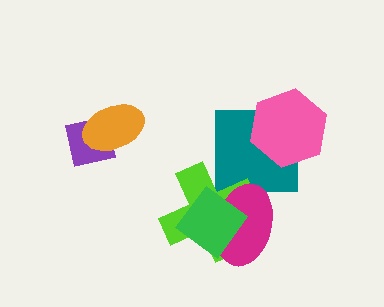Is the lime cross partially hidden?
Yes, it is partially covered by another shape.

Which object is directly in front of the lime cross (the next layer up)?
The magenta ellipse is directly in front of the lime cross.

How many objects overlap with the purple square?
1 object overlaps with the purple square.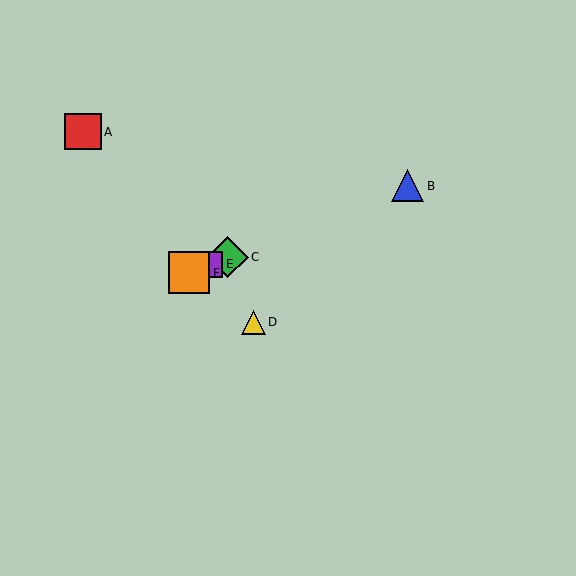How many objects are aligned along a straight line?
4 objects (B, C, E, F) are aligned along a straight line.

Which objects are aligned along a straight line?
Objects B, C, E, F are aligned along a straight line.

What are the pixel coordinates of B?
Object B is at (408, 186).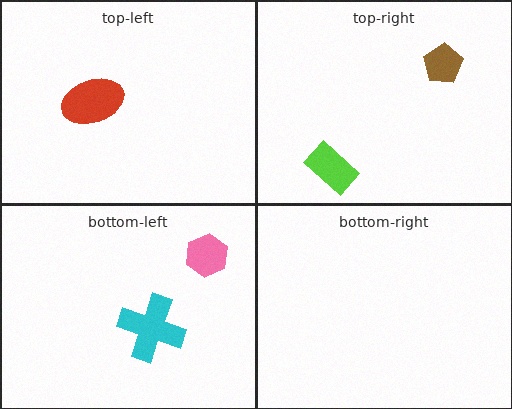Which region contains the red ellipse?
The top-left region.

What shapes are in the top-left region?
The red ellipse.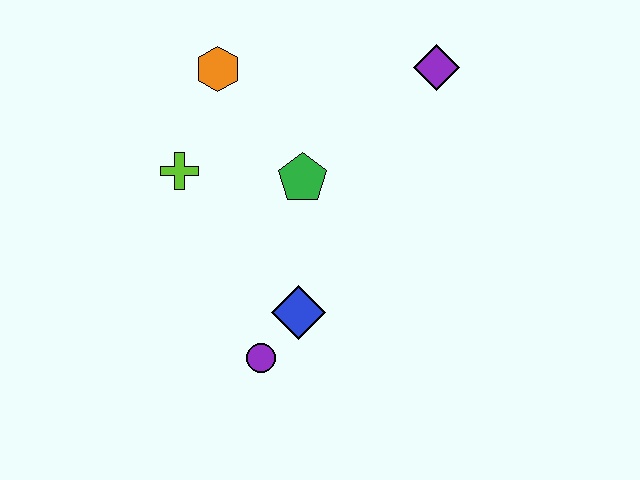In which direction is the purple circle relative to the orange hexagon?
The purple circle is below the orange hexagon.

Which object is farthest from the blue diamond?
The purple diamond is farthest from the blue diamond.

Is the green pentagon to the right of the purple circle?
Yes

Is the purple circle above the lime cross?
No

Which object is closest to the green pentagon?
The lime cross is closest to the green pentagon.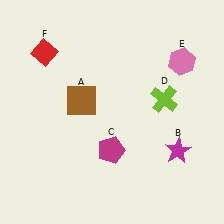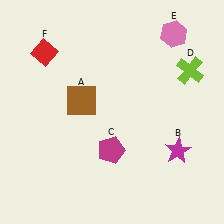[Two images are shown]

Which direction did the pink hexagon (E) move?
The pink hexagon (E) moved up.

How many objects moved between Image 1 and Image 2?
2 objects moved between the two images.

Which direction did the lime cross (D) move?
The lime cross (D) moved up.